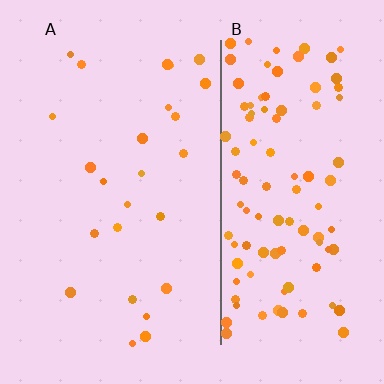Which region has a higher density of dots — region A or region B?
B (the right).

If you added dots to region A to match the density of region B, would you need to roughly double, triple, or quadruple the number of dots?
Approximately quadruple.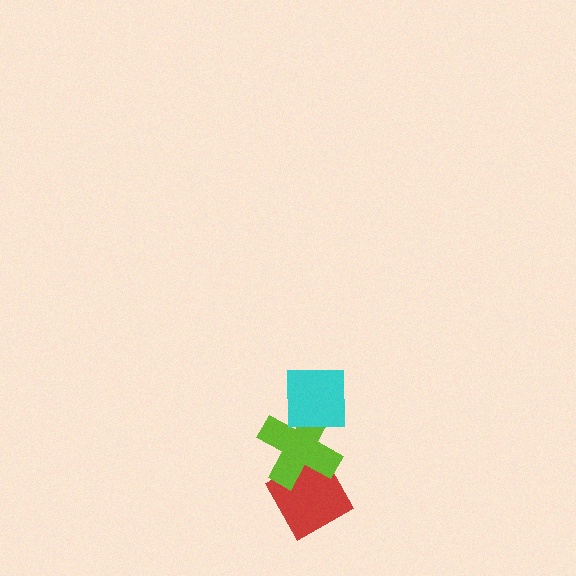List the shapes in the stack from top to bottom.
From top to bottom: the cyan square, the lime cross, the red diamond.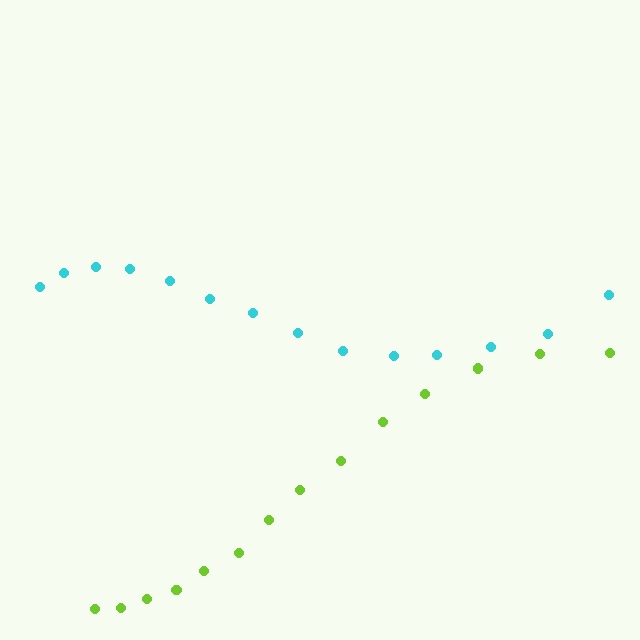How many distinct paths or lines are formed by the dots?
There are 2 distinct paths.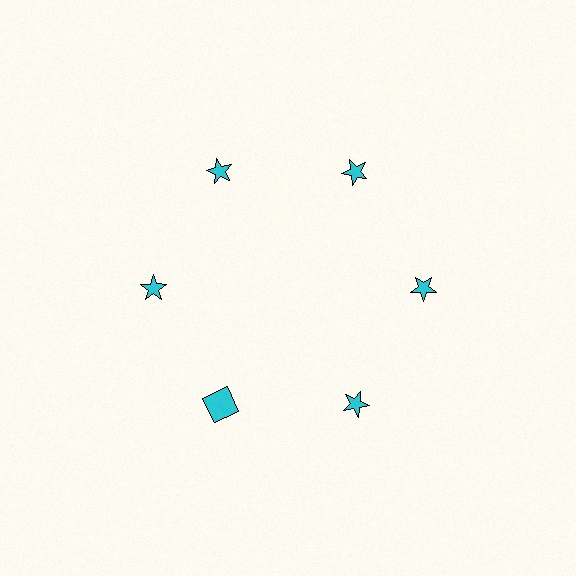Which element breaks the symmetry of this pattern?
The cyan square at roughly the 7 o'clock position breaks the symmetry. All other shapes are cyan stars.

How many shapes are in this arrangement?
There are 6 shapes arranged in a ring pattern.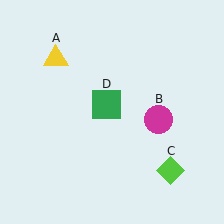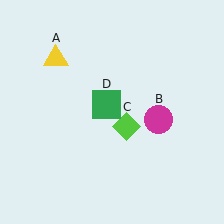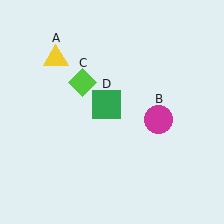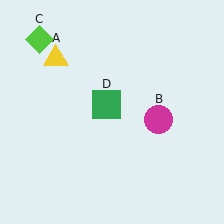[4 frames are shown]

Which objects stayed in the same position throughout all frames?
Yellow triangle (object A) and magenta circle (object B) and green square (object D) remained stationary.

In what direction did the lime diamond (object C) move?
The lime diamond (object C) moved up and to the left.